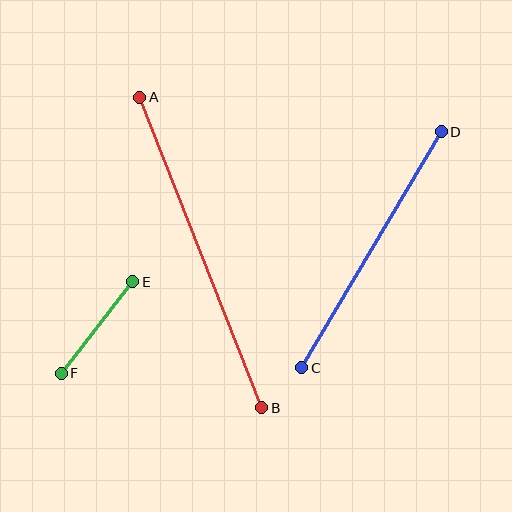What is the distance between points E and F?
The distance is approximately 116 pixels.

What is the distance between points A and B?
The distance is approximately 334 pixels.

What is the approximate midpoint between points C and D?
The midpoint is at approximately (371, 250) pixels.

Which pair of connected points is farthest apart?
Points A and B are farthest apart.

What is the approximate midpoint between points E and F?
The midpoint is at approximately (97, 327) pixels.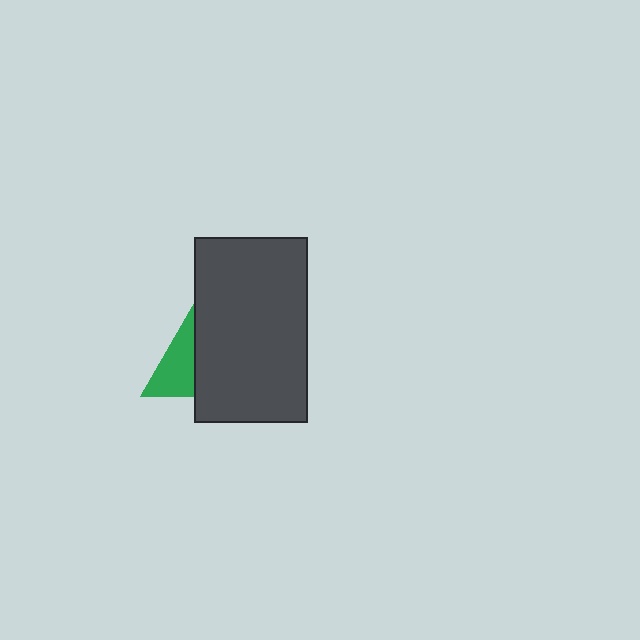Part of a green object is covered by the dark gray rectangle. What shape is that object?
It is a triangle.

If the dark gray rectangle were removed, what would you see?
You would see the complete green triangle.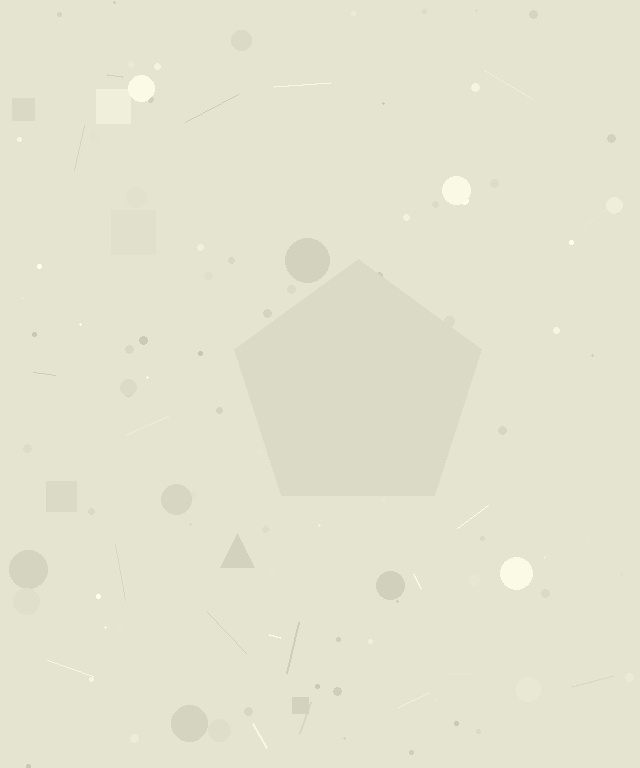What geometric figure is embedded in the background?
A pentagon is embedded in the background.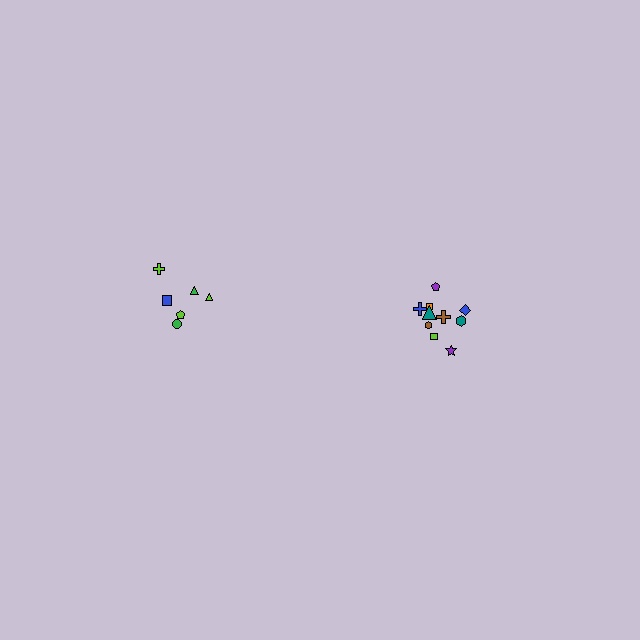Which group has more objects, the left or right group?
The right group.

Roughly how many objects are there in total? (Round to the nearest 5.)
Roughly 15 objects in total.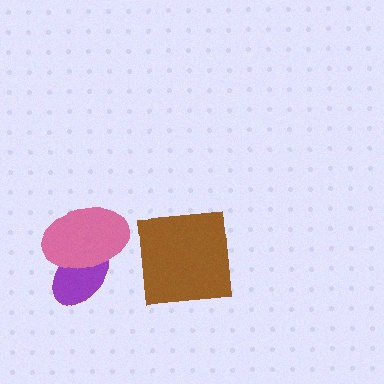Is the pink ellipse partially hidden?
No, no other shape covers it.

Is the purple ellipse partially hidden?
Yes, it is partially covered by another shape.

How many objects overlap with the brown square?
0 objects overlap with the brown square.